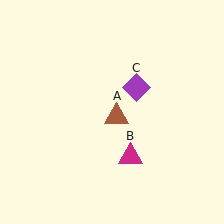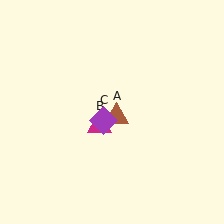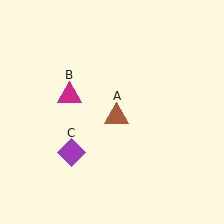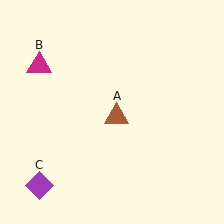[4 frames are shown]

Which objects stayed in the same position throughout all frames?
Brown triangle (object A) remained stationary.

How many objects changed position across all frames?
2 objects changed position: magenta triangle (object B), purple diamond (object C).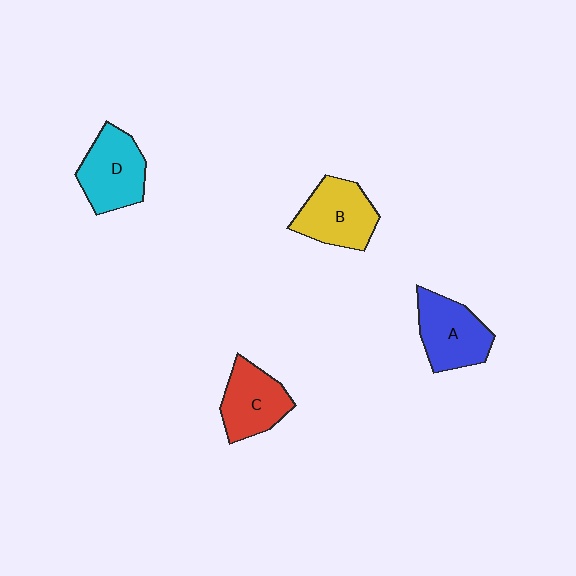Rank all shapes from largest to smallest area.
From largest to smallest: D (cyan), B (yellow), A (blue), C (red).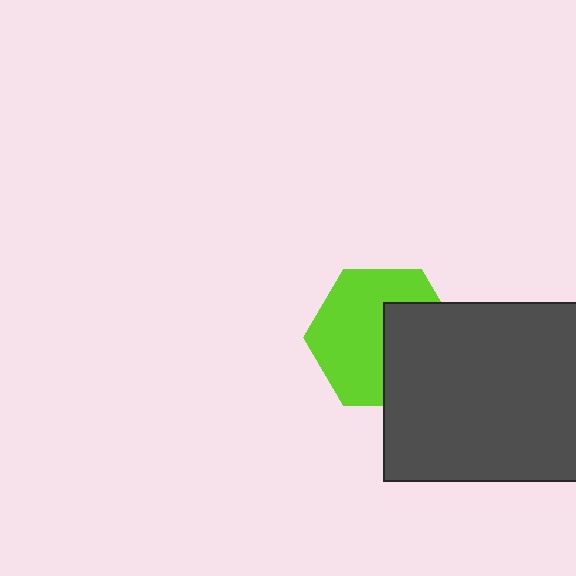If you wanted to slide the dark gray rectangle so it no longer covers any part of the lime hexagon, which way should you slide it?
Slide it right — that is the most direct way to separate the two shapes.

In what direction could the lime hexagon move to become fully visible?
The lime hexagon could move left. That would shift it out from behind the dark gray rectangle entirely.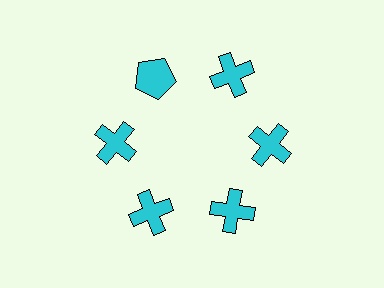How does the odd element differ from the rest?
It has a different shape: pentagon instead of cross.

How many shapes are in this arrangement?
There are 6 shapes arranged in a ring pattern.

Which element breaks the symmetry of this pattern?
The cyan pentagon at roughly the 11 o'clock position breaks the symmetry. All other shapes are cyan crosses.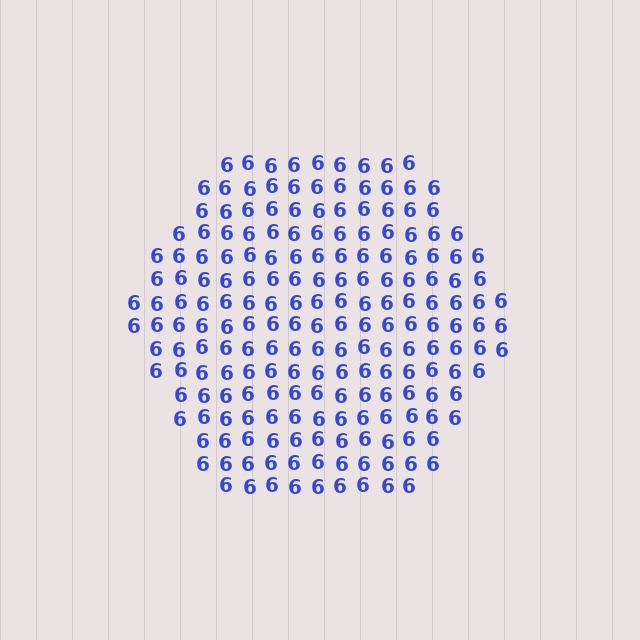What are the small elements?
The small elements are digit 6's.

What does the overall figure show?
The overall figure shows a hexagon.